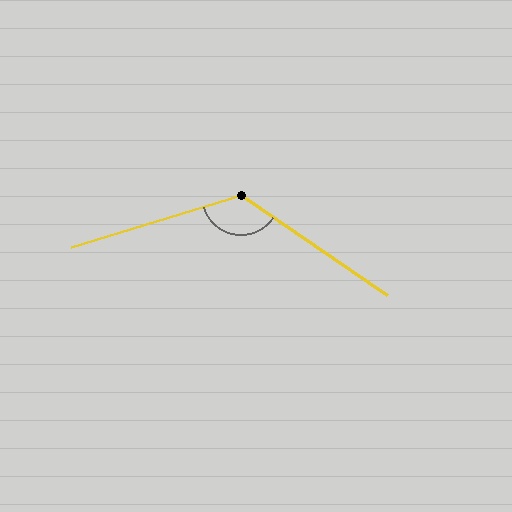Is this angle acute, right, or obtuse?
It is obtuse.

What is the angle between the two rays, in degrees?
Approximately 128 degrees.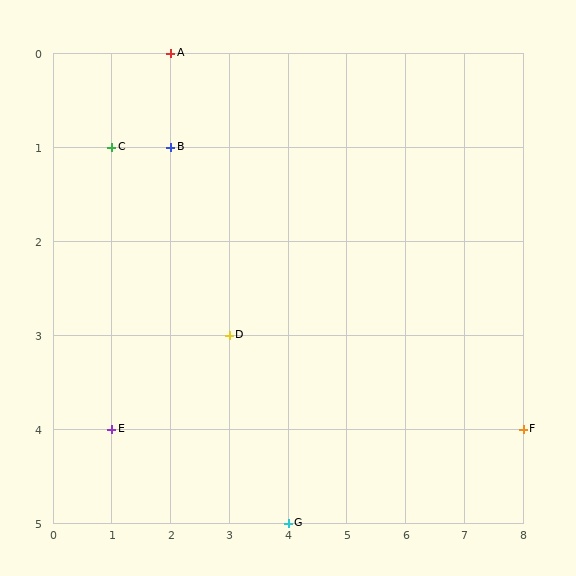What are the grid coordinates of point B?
Point B is at grid coordinates (2, 1).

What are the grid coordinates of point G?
Point G is at grid coordinates (4, 5).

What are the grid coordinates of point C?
Point C is at grid coordinates (1, 1).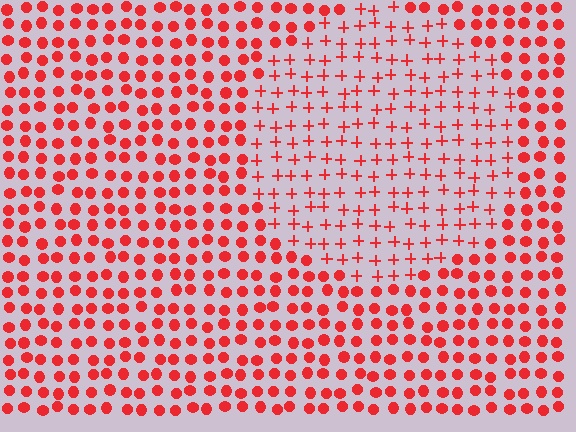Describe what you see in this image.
The image is filled with small red elements arranged in a uniform grid. A circle-shaped region contains plus signs, while the surrounding area contains circles. The boundary is defined purely by the change in element shape.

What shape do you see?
I see a circle.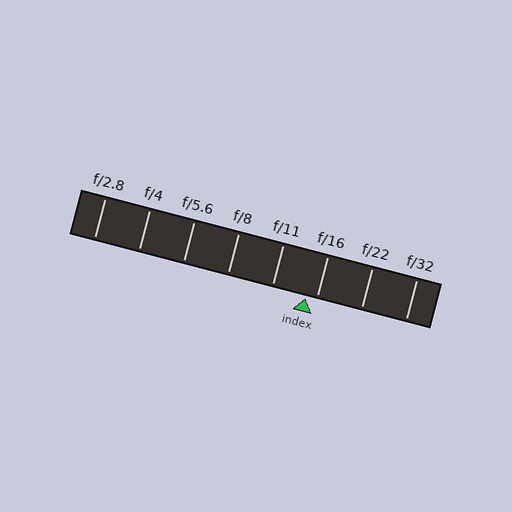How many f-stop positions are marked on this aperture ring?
There are 8 f-stop positions marked.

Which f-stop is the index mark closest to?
The index mark is closest to f/16.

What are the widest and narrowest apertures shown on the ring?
The widest aperture shown is f/2.8 and the narrowest is f/32.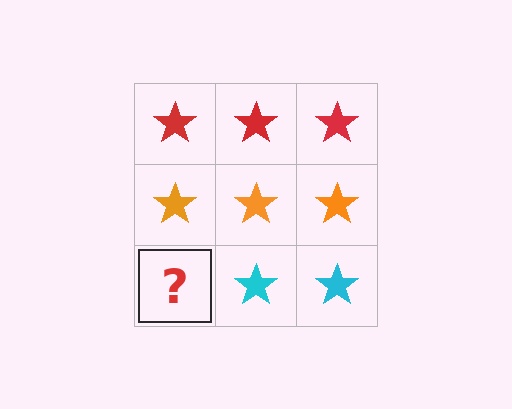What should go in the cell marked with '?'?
The missing cell should contain a cyan star.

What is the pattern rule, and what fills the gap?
The rule is that each row has a consistent color. The gap should be filled with a cyan star.